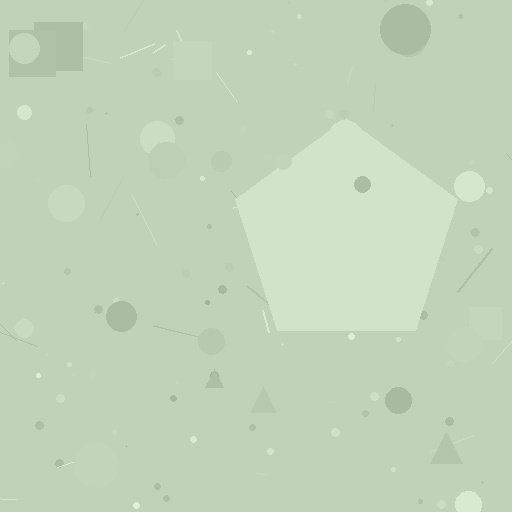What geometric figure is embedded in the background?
A pentagon is embedded in the background.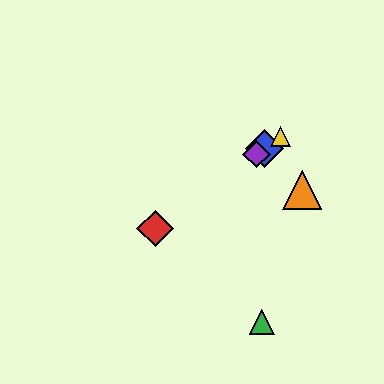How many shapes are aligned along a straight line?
4 shapes (the red diamond, the blue diamond, the yellow triangle, the purple diamond) are aligned along a straight line.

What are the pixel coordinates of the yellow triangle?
The yellow triangle is at (280, 137).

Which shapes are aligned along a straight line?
The red diamond, the blue diamond, the yellow triangle, the purple diamond are aligned along a straight line.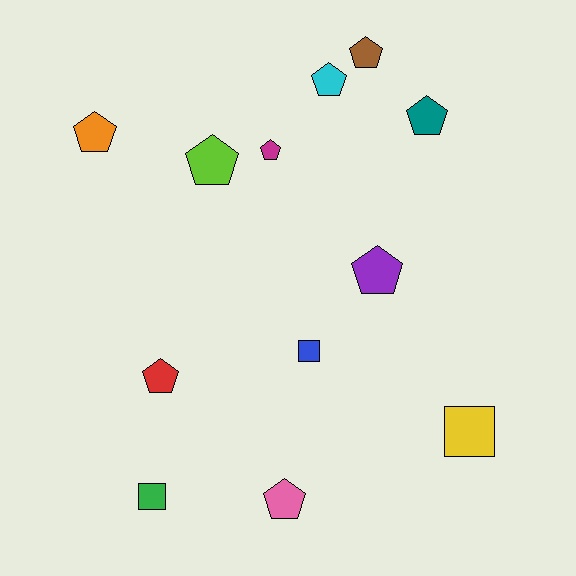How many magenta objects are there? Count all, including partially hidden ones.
There is 1 magenta object.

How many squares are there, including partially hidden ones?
There are 3 squares.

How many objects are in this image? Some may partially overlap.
There are 12 objects.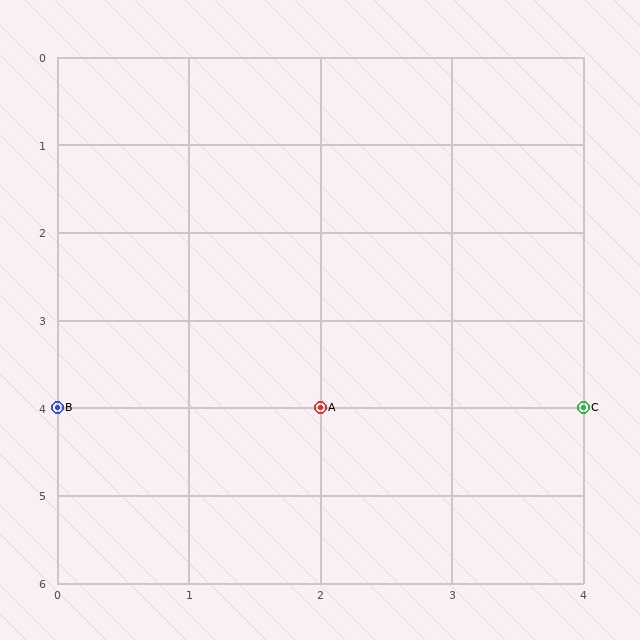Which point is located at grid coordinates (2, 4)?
Point A is at (2, 4).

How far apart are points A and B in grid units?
Points A and B are 2 columns apart.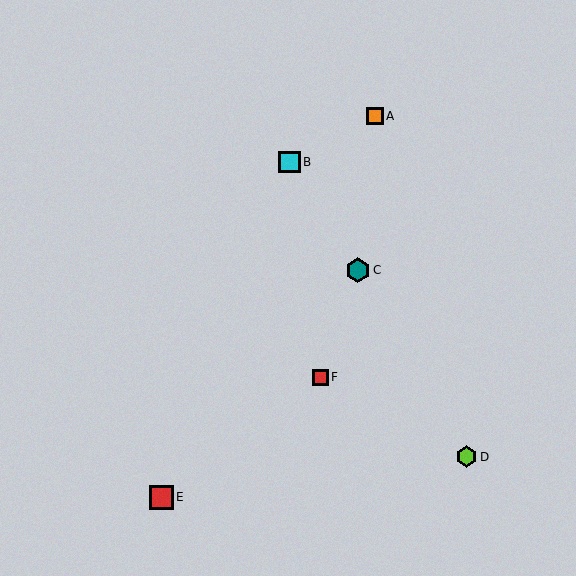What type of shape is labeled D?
Shape D is a lime hexagon.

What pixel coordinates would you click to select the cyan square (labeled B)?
Click at (290, 162) to select the cyan square B.